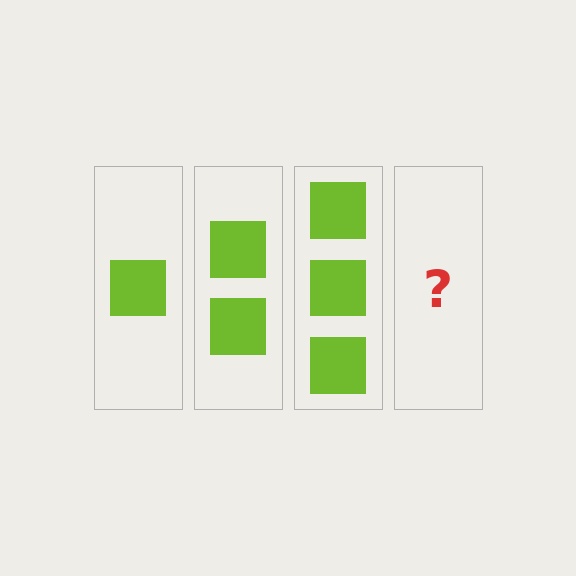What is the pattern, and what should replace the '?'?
The pattern is that each step adds one more square. The '?' should be 4 squares.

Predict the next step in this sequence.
The next step is 4 squares.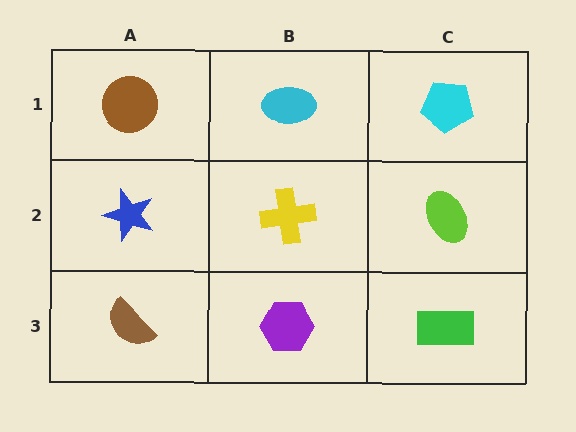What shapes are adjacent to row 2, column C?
A cyan pentagon (row 1, column C), a green rectangle (row 3, column C), a yellow cross (row 2, column B).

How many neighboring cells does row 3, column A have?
2.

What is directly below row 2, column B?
A purple hexagon.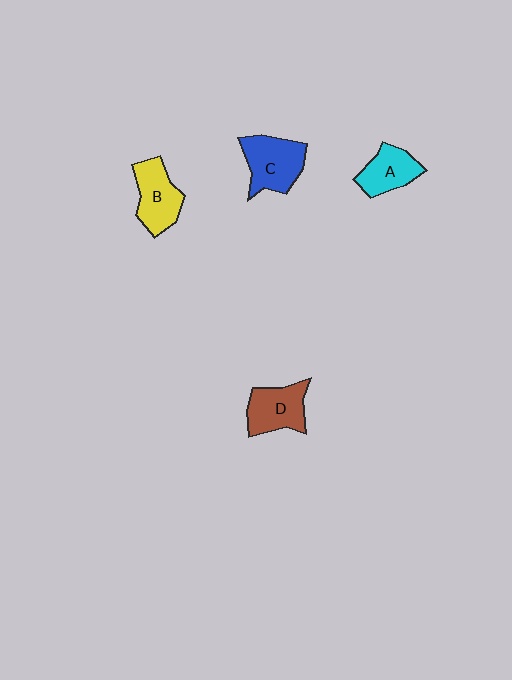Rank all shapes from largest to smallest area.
From largest to smallest: C (blue), B (yellow), D (brown), A (cyan).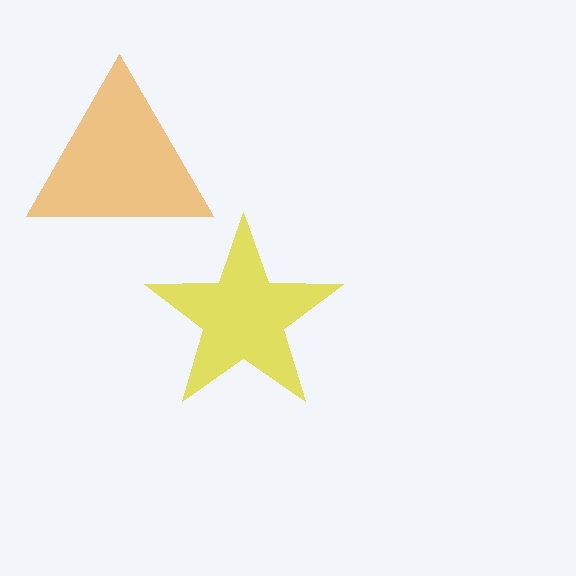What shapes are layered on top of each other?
The layered shapes are: an orange triangle, a yellow star.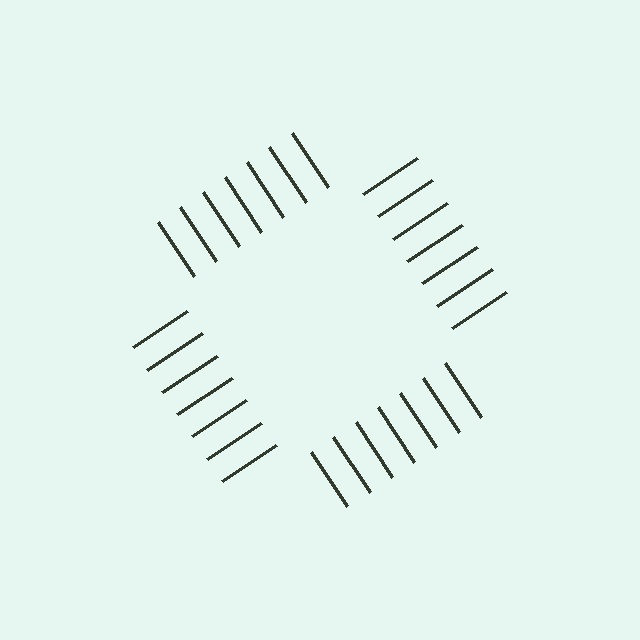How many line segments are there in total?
28 — 7 along each of the 4 edges.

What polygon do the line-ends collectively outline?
An illusory square — the line segments terminate on its edges but no continuous stroke is drawn.